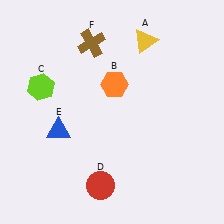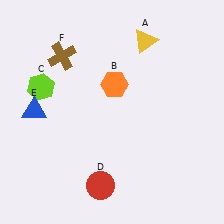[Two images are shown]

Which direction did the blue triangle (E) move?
The blue triangle (E) moved left.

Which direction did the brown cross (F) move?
The brown cross (F) moved left.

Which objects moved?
The objects that moved are: the blue triangle (E), the brown cross (F).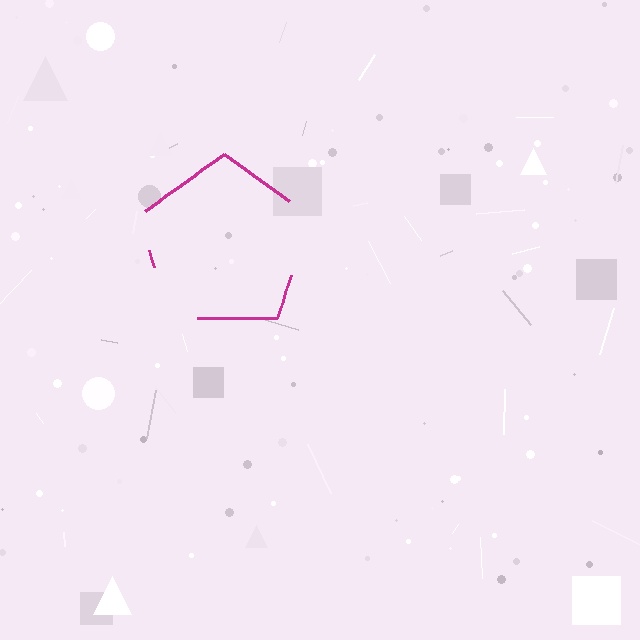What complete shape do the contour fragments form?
The contour fragments form a pentagon.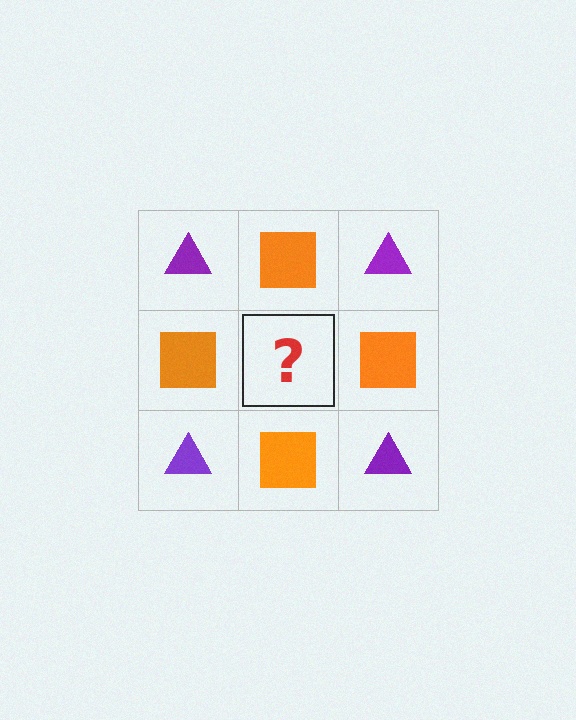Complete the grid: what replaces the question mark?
The question mark should be replaced with a purple triangle.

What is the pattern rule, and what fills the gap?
The rule is that it alternates purple triangle and orange square in a checkerboard pattern. The gap should be filled with a purple triangle.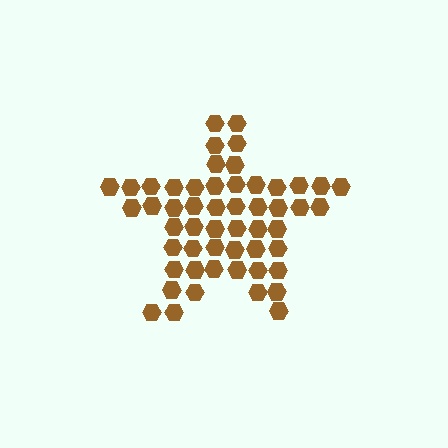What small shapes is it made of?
It is made of small hexagons.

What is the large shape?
The large shape is a star.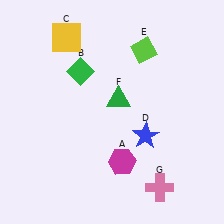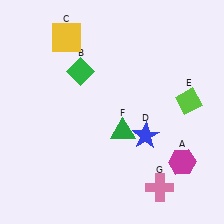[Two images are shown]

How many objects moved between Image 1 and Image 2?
3 objects moved between the two images.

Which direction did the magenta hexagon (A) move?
The magenta hexagon (A) moved right.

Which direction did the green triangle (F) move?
The green triangle (F) moved down.